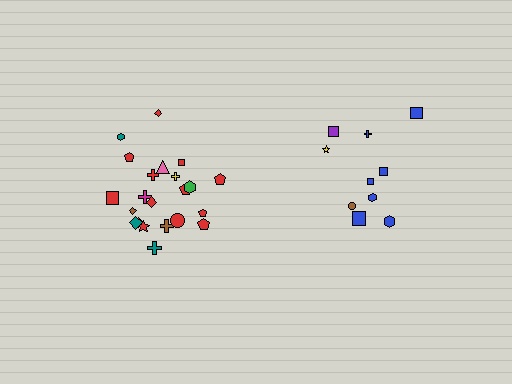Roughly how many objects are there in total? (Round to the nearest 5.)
Roughly 30 objects in total.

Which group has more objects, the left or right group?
The left group.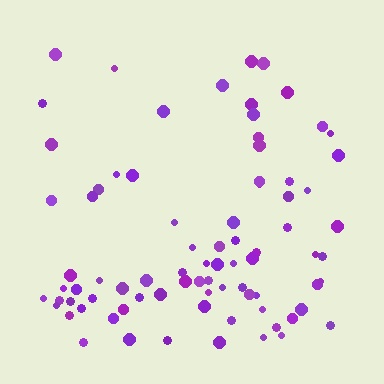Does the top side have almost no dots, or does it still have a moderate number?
Still a moderate number, just noticeably fewer than the bottom.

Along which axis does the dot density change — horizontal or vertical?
Vertical.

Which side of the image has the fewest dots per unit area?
The top.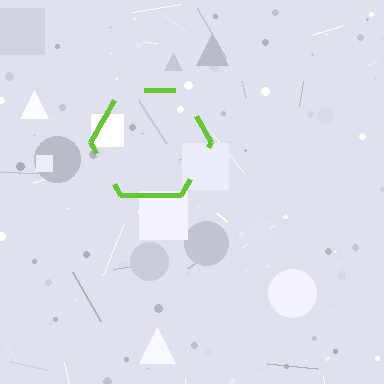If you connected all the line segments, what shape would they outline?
They would outline a hexagon.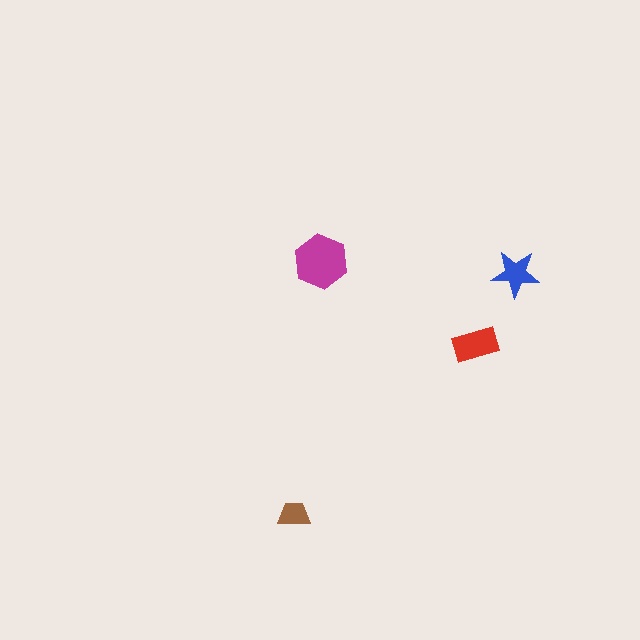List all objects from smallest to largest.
The brown trapezoid, the blue star, the red rectangle, the magenta hexagon.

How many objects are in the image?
There are 4 objects in the image.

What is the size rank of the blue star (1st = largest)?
3rd.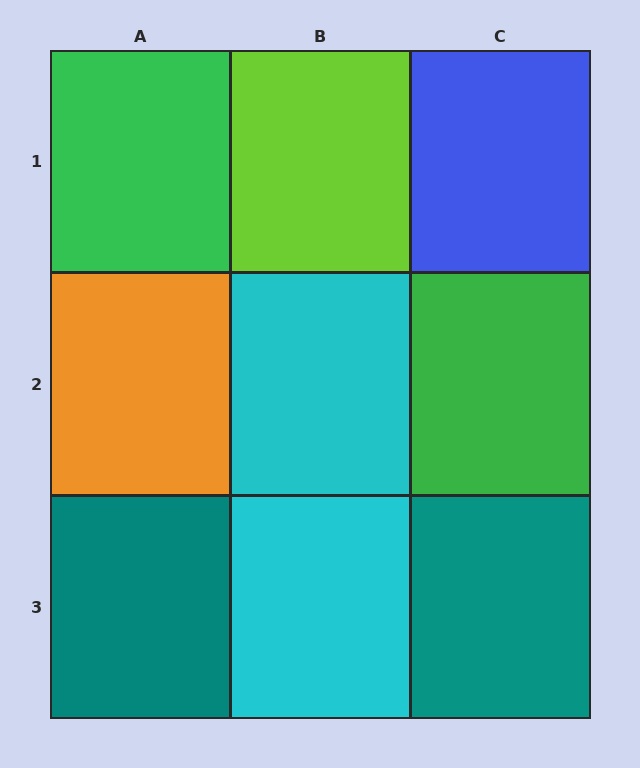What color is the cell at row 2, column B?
Cyan.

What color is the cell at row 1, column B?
Lime.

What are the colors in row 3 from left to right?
Teal, cyan, teal.